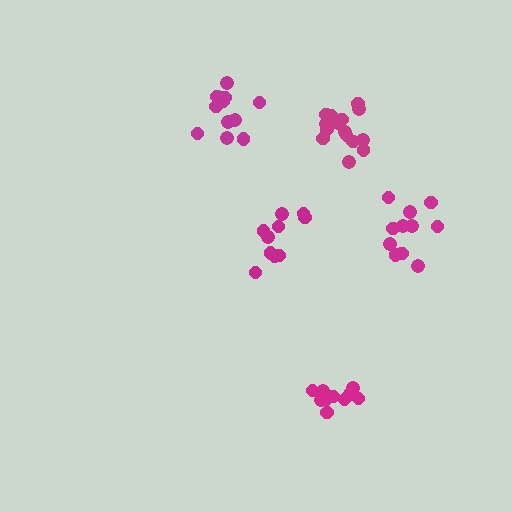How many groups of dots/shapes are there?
There are 5 groups.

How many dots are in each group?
Group 1: 15 dots, Group 2: 10 dots, Group 3: 11 dots, Group 4: 10 dots, Group 5: 12 dots (58 total).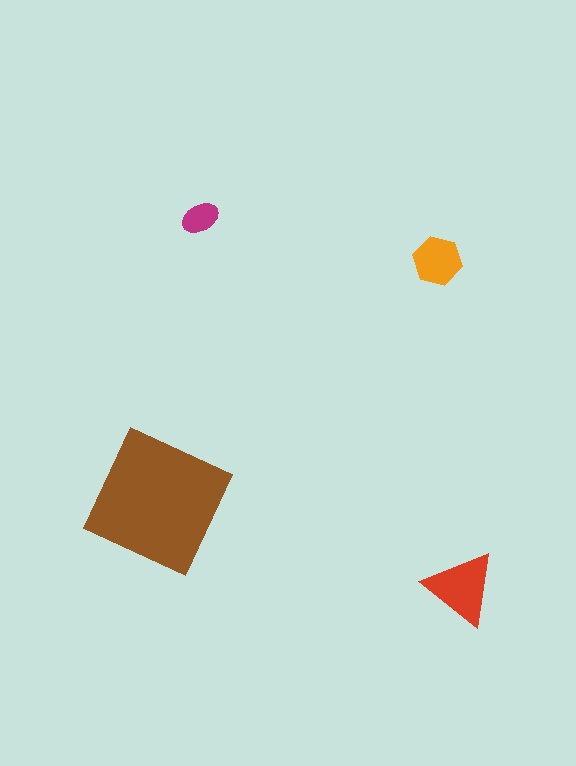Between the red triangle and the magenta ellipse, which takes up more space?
The red triangle.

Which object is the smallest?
The magenta ellipse.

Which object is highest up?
The magenta ellipse is topmost.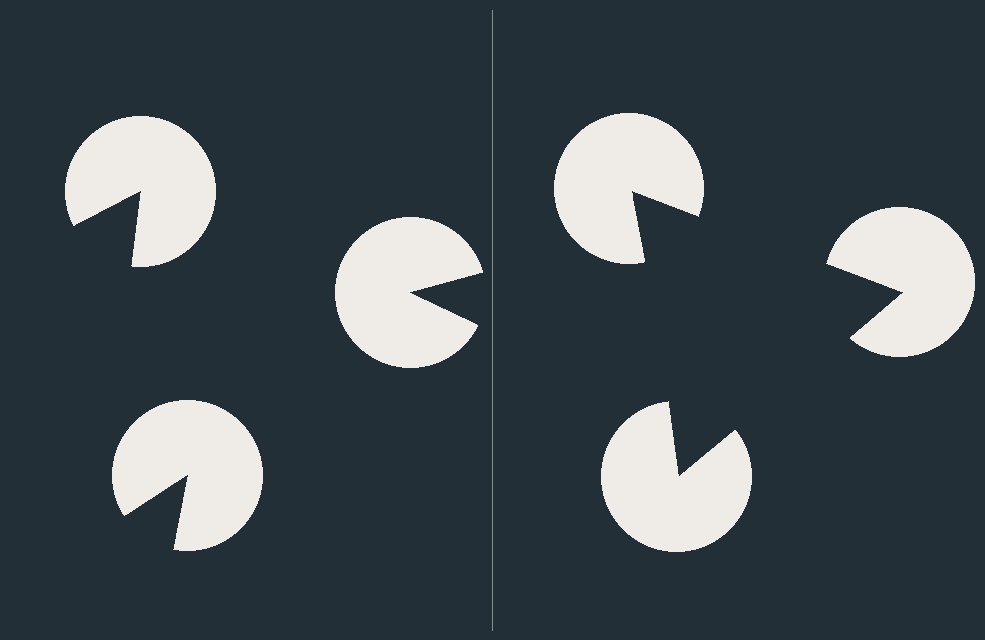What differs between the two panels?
The pac-man discs are positioned identically on both sides; only the wedge orientations differ. On the right they align to a triangle; on the left they are misaligned.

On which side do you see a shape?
An illusory triangle appears on the right side. On the left side the wedge cuts are rotated, so no coherent shape forms.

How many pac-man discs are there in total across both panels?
6 — 3 on each side.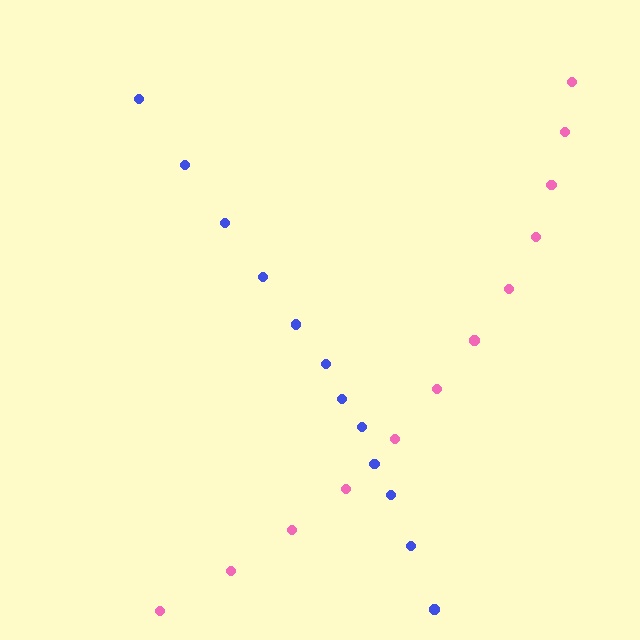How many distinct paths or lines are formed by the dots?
There are 2 distinct paths.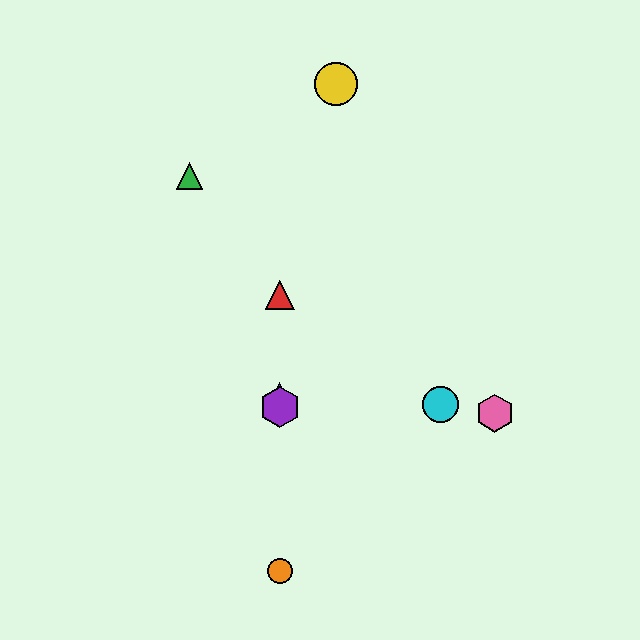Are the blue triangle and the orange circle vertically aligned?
Yes, both are at x≈280.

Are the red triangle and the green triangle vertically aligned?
No, the red triangle is at x≈280 and the green triangle is at x≈190.